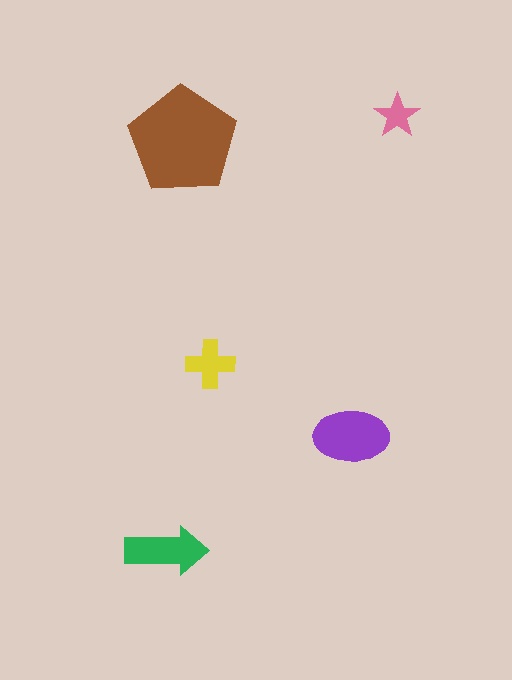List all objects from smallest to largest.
The pink star, the yellow cross, the green arrow, the purple ellipse, the brown pentagon.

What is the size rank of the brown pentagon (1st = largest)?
1st.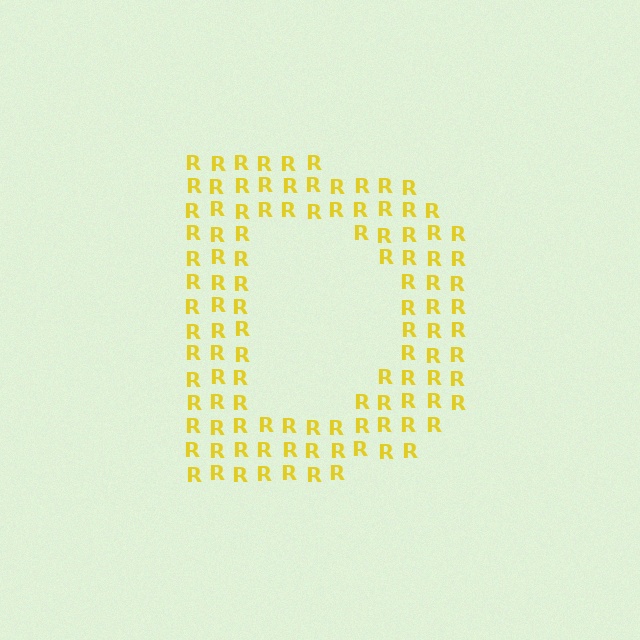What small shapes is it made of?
It is made of small letter R's.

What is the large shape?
The large shape is the letter D.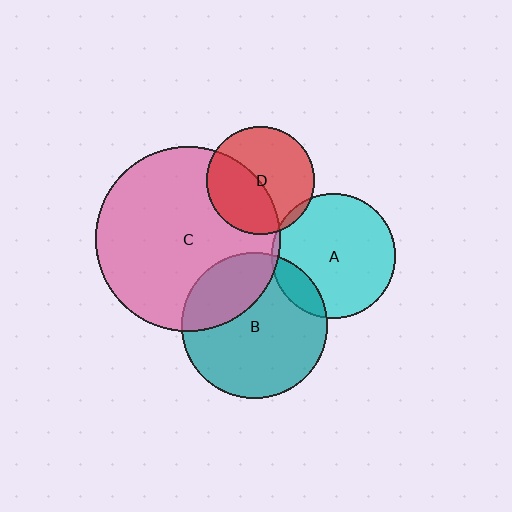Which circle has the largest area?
Circle C (pink).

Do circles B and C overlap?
Yes.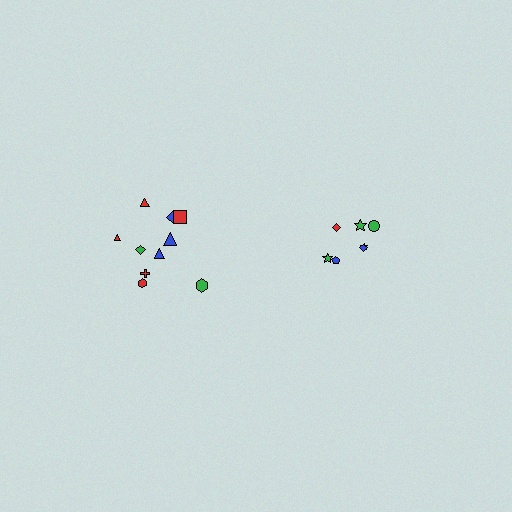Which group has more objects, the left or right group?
The left group.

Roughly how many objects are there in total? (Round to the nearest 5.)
Roughly 15 objects in total.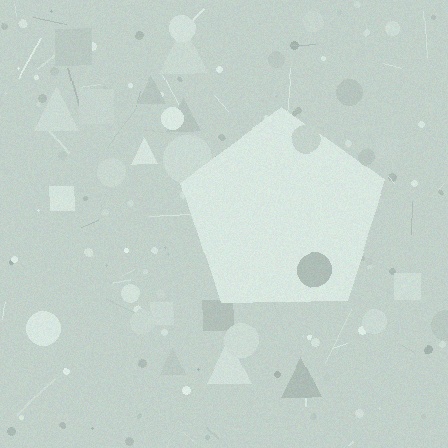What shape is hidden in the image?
A pentagon is hidden in the image.